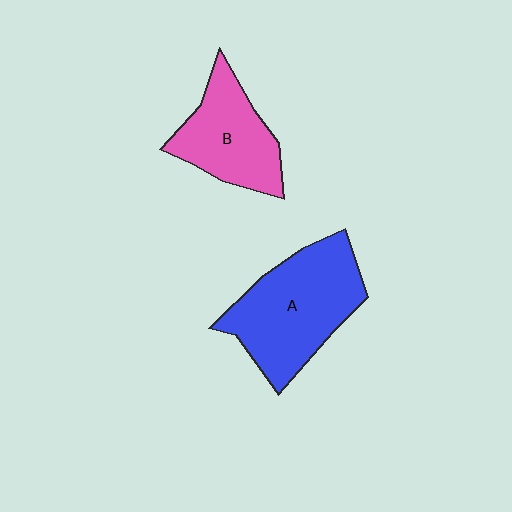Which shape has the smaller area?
Shape B (pink).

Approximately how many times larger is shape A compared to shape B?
Approximately 1.4 times.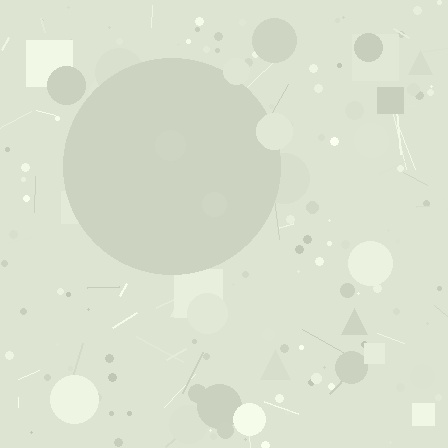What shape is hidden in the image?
A circle is hidden in the image.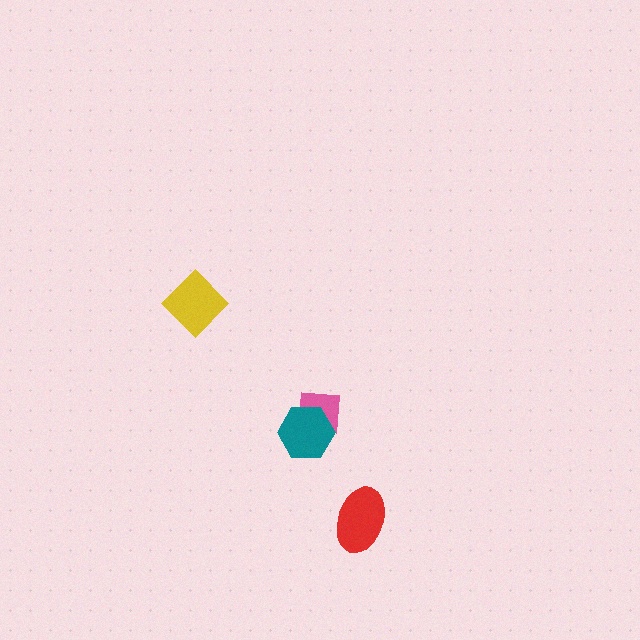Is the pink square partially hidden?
Yes, it is partially covered by another shape.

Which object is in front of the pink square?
The teal hexagon is in front of the pink square.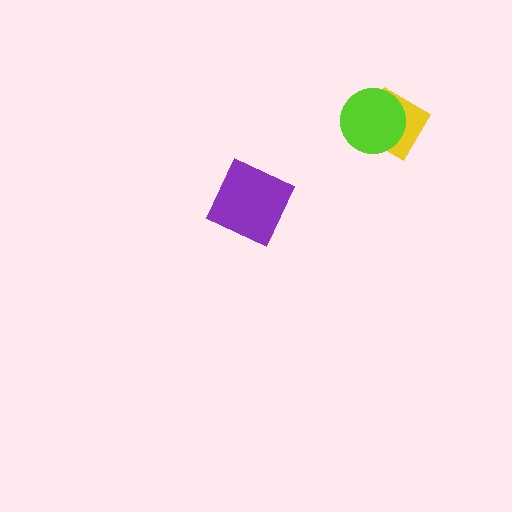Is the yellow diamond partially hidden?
Yes, it is partially covered by another shape.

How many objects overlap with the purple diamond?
0 objects overlap with the purple diamond.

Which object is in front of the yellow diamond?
The lime circle is in front of the yellow diamond.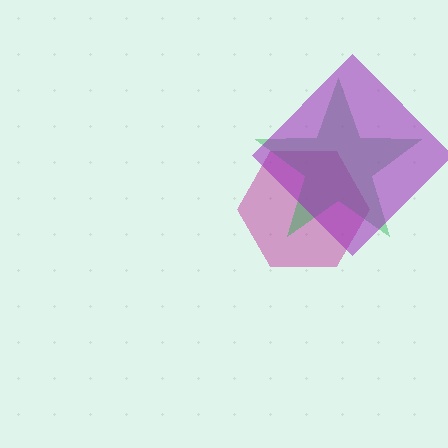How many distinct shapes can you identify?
There are 3 distinct shapes: a magenta hexagon, a green star, a purple diamond.